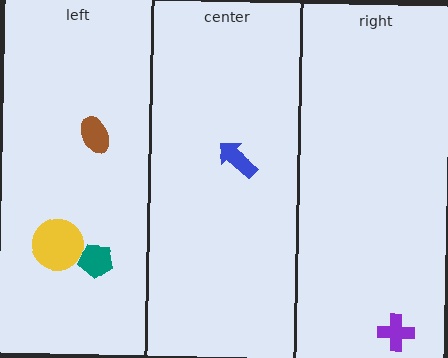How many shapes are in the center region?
1.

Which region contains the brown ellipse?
The left region.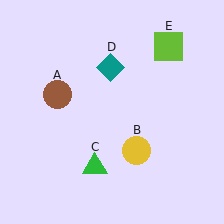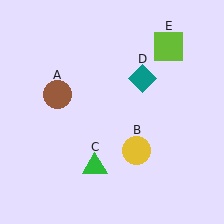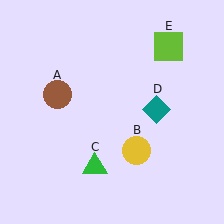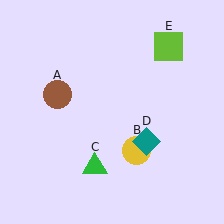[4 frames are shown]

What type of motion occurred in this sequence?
The teal diamond (object D) rotated clockwise around the center of the scene.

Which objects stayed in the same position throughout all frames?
Brown circle (object A) and yellow circle (object B) and green triangle (object C) and lime square (object E) remained stationary.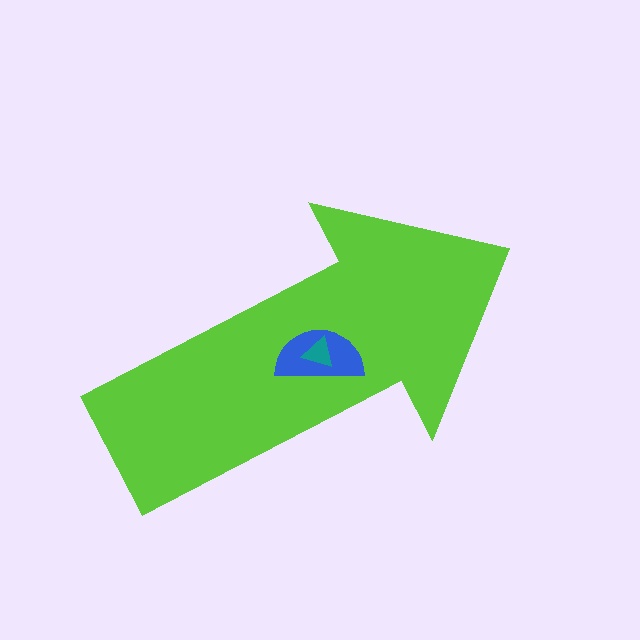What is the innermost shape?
The teal triangle.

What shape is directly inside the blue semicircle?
The teal triangle.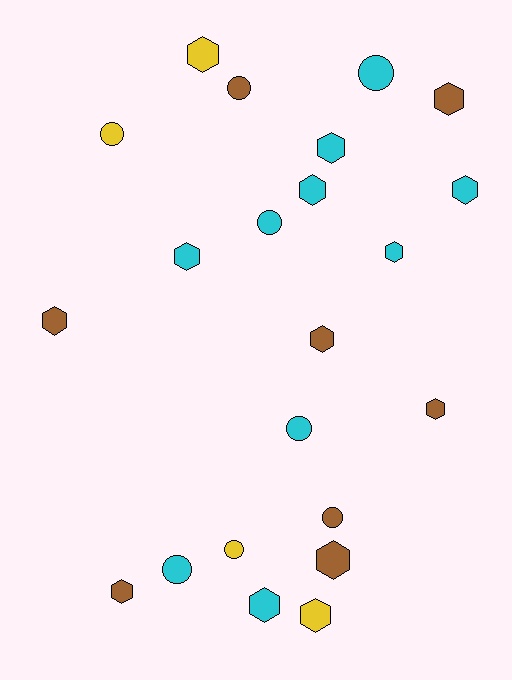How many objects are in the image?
There are 22 objects.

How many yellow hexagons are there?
There are 2 yellow hexagons.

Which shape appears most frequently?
Hexagon, with 14 objects.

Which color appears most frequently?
Cyan, with 10 objects.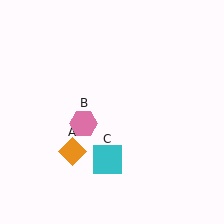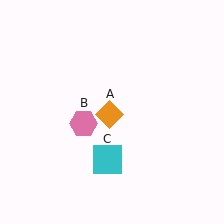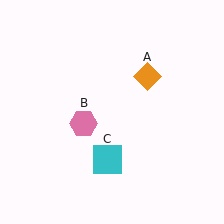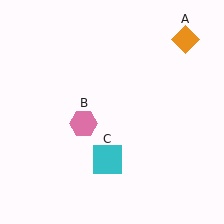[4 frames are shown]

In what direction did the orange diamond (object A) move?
The orange diamond (object A) moved up and to the right.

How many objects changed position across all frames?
1 object changed position: orange diamond (object A).